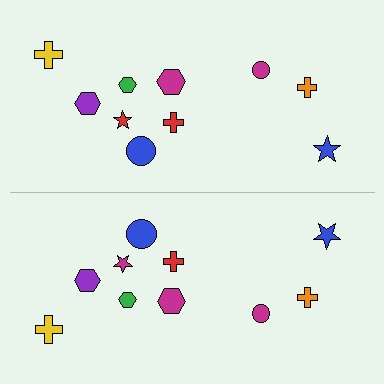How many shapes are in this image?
There are 20 shapes in this image.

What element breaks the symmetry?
The magenta star on the bottom side breaks the symmetry — its mirror counterpart is red.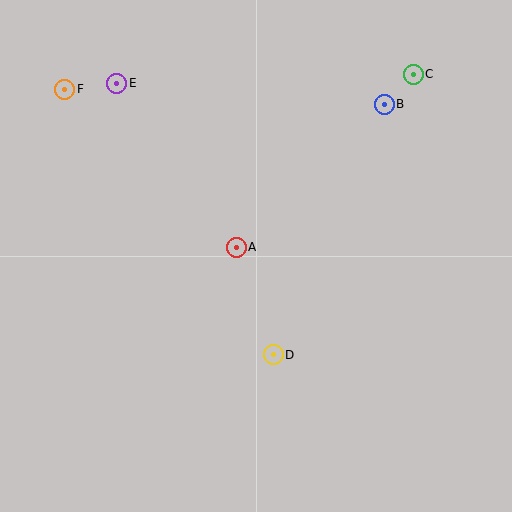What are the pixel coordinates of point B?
Point B is at (384, 104).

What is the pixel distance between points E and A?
The distance between E and A is 203 pixels.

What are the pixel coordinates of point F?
Point F is at (65, 89).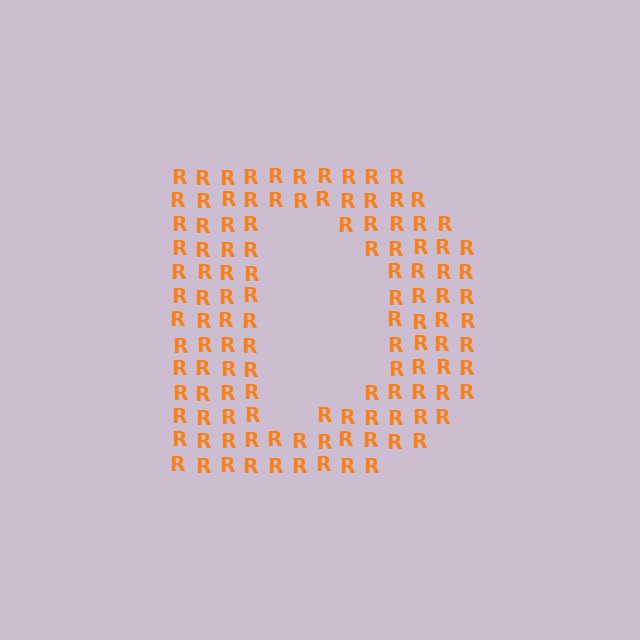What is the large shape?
The large shape is the letter D.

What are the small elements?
The small elements are letter R's.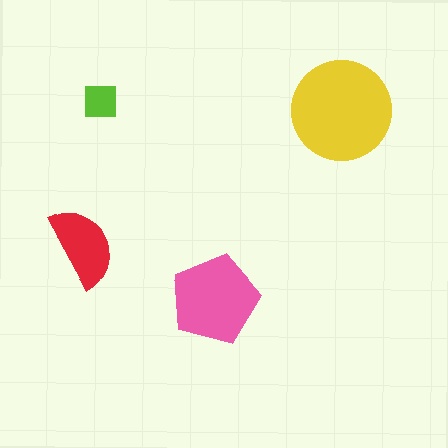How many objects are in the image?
There are 4 objects in the image.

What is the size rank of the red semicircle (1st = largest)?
3rd.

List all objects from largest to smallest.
The yellow circle, the pink pentagon, the red semicircle, the lime square.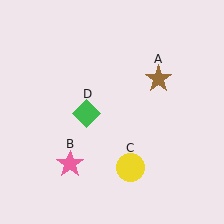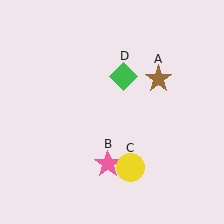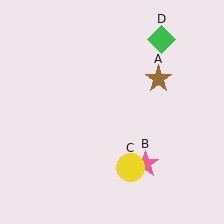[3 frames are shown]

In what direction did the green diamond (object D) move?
The green diamond (object D) moved up and to the right.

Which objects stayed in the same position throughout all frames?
Brown star (object A) and yellow circle (object C) remained stationary.